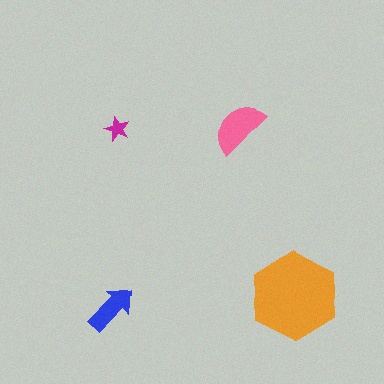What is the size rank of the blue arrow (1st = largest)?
3rd.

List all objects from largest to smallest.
The orange hexagon, the pink semicircle, the blue arrow, the magenta star.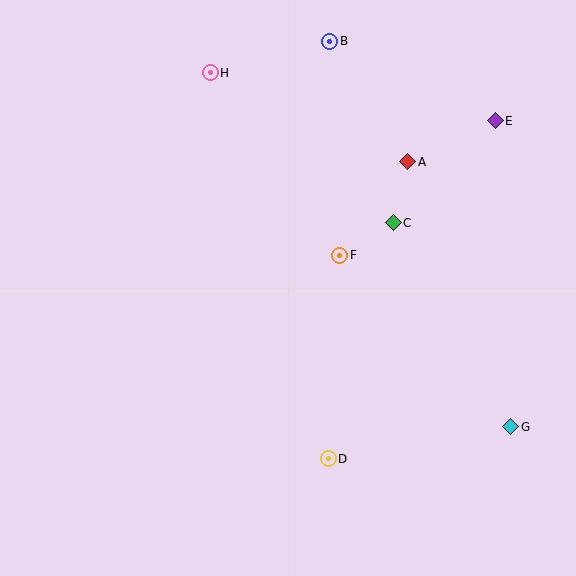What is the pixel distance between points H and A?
The distance between H and A is 217 pixels.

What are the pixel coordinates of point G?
Point G is at (511, 427).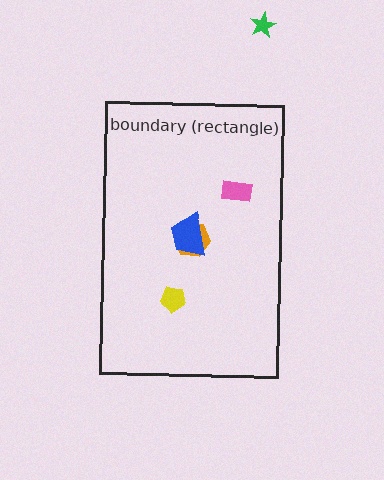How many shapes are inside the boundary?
4 inside, 1 outside.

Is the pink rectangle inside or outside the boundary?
Inside.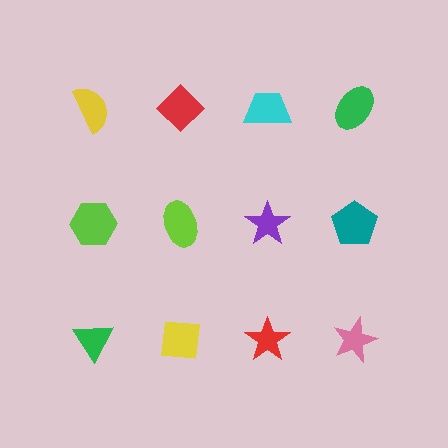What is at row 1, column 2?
A red diamond.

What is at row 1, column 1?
A yellow semicircle.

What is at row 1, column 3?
A cyan trapezoid.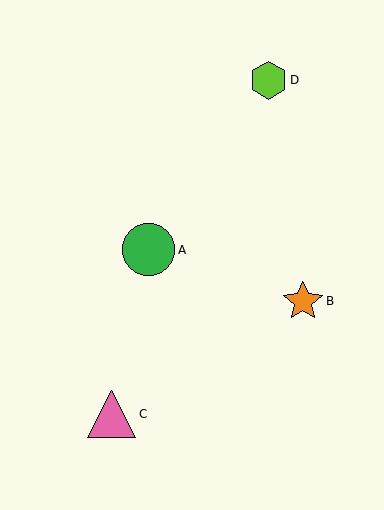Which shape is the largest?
The green circle (labeled A) is the largest.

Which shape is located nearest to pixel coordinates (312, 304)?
The orange star (labeled B) at (303, 301) is nearest to that location.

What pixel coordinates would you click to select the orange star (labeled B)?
Click at (303, 301) to select the orange star B.